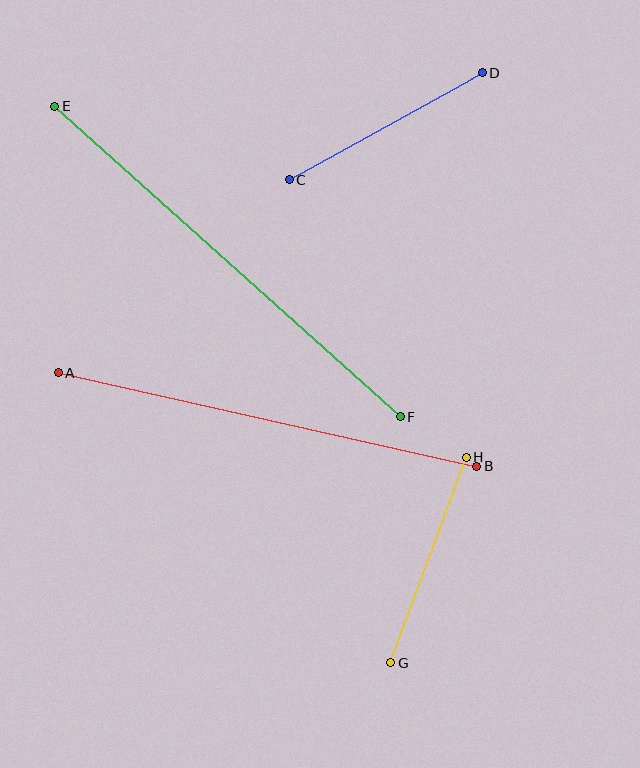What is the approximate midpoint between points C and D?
The midpoint is at approximately (386, 126) pixels.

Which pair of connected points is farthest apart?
Points E and F are farthest apart.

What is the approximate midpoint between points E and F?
The midpoint is at approximately (227, 262) pixels.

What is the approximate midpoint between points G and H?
The midpoint is at approximately (429, 560) pixels.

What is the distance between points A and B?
The distance is approximately 429 pixels.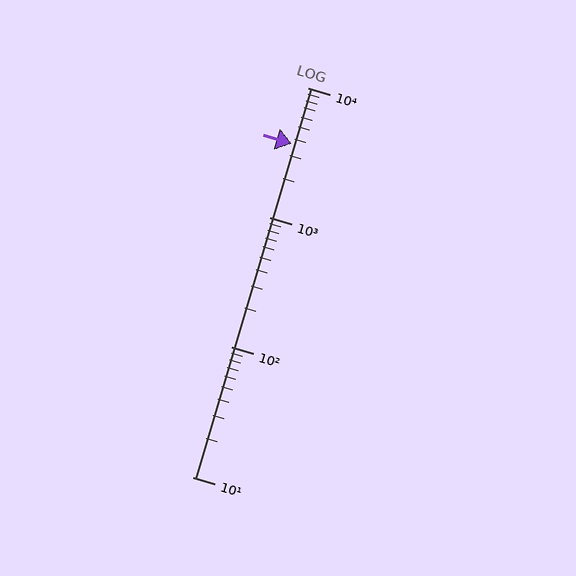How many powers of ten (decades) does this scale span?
The scale spans 3 decades, from 10 to 10000.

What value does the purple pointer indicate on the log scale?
The pointer indicates approximately 3700.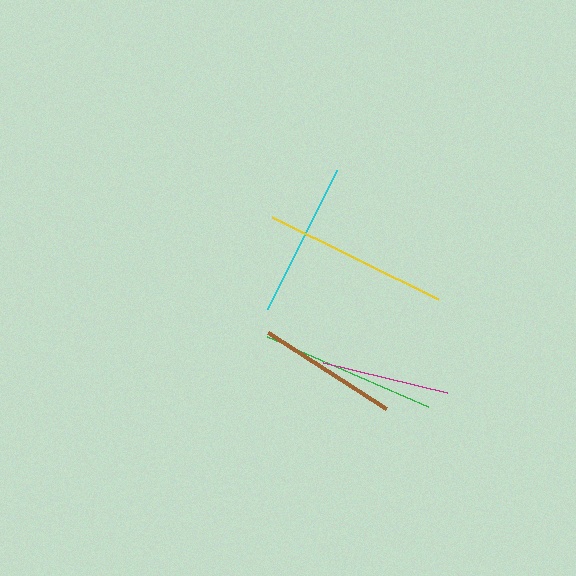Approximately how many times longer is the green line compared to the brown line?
The green line is approximately 1.3 times the length of the brown line.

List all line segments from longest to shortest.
From longest to shortest: yellow, green, cyan, brown, magenta.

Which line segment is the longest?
The yellow line is the longest at approximately 185 pixels.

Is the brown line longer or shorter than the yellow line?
The yellow line is longer than the brown line.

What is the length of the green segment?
The green segment is approximately 176 pixels long.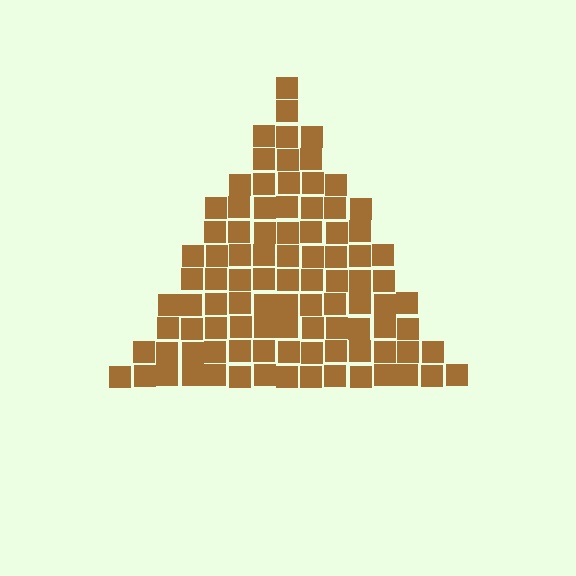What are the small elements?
The small elements are squares.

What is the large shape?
The large shape is a triangle.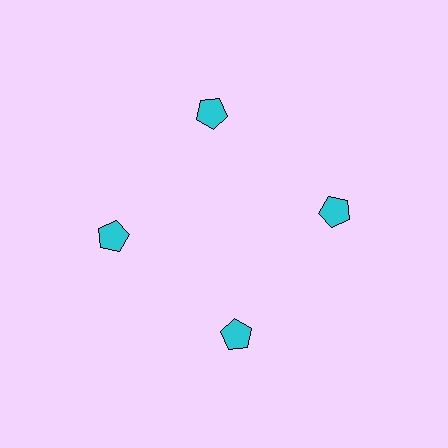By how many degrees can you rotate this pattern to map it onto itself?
The pattern maps onto itself every 90 degrees of rotation.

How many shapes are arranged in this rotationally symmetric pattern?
There are 4 shapes, arranged in 4 groups of 1.